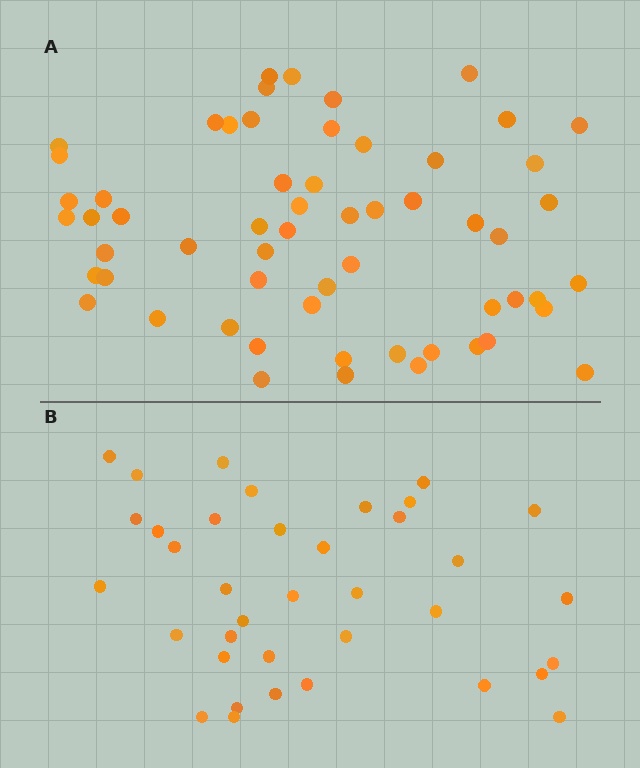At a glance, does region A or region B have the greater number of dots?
Region A (the top region) has more dots.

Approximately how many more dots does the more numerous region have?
Region A has approximately 20 more dots than region B.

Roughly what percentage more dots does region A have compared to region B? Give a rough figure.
About 60% more.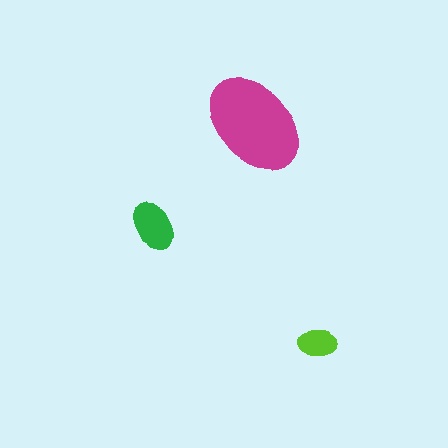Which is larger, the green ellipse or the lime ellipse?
The green one.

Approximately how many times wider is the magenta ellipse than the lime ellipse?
About 2.5 times wider.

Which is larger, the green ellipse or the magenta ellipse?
The magenta one.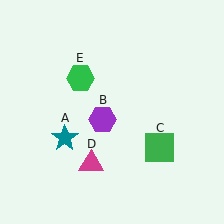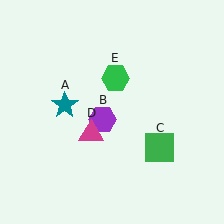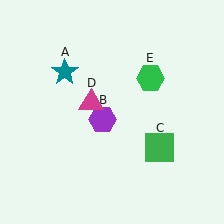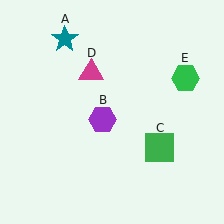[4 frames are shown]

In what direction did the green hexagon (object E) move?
The green hexagon (object E) moved right.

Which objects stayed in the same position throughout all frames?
Purple hexagon (object B) and green square (object C) remained stationary.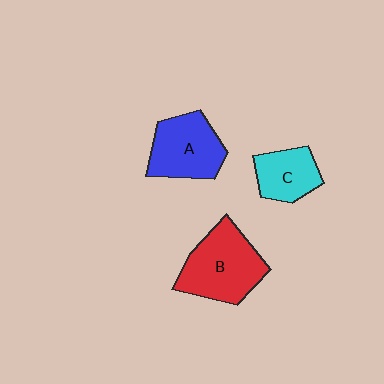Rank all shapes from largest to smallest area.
From largest to smallest: B (red), A (blue), C (cyan).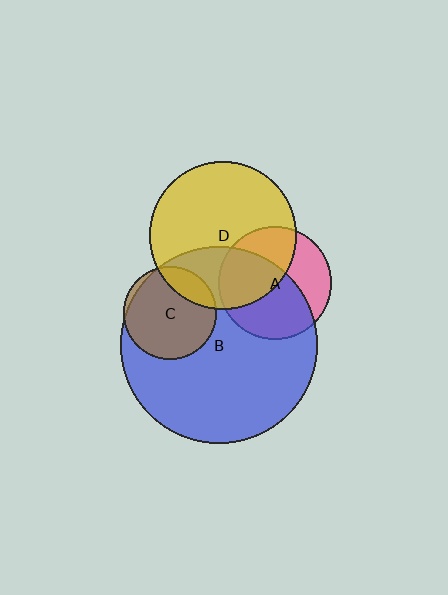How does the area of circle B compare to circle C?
Approximately 4.5 times.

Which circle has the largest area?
Circle B (blue).